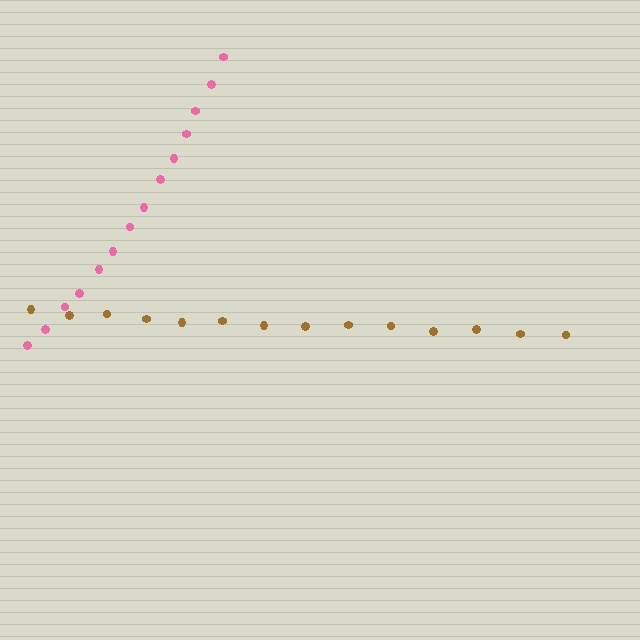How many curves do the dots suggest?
There are 2 distinct paths.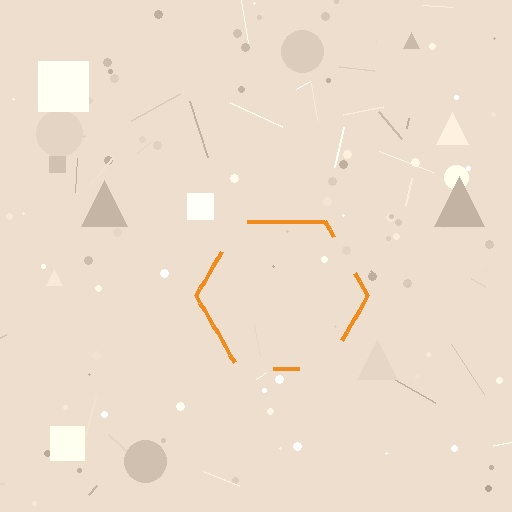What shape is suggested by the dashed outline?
The dashed outline suggests a hexagon.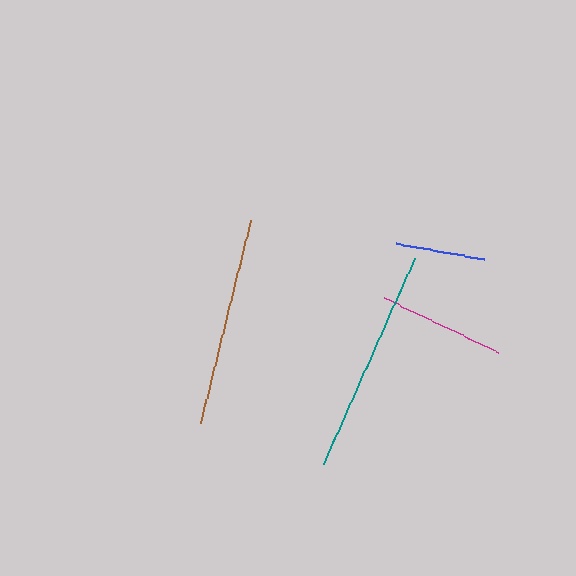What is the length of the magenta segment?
The magenta segment is approximately 127 pixels long.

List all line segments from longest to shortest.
From longest to shortest: teal, brown, magenta, blue.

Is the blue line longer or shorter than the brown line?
The brown line is longer than the blue line.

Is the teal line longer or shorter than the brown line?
The teal line is longer than the brown line.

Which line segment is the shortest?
The blue line is the shortest at approximately 89 pixels.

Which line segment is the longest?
The teal line is the longest at approximately 226 pixels.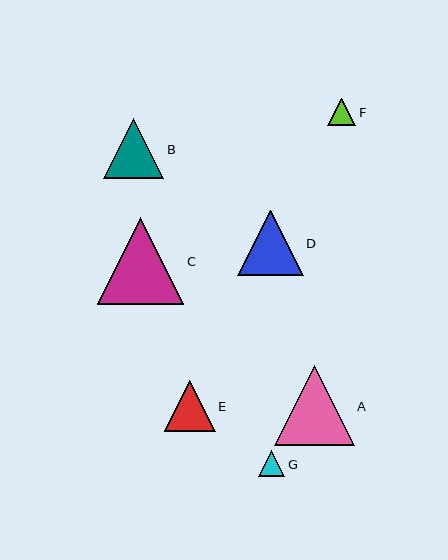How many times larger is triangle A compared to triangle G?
Triangle A is approximately 3.1 times the size of triangle G.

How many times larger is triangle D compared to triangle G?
Triangle D is approximately 2.5 times the size of triangle G.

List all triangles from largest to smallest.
From largest to smallest: C, A, D, B, E, F, G.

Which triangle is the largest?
Triangle C is the largest with a size of approximately 87 pixels.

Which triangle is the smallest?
Triangle G is the smallest with a size of approximately 26 pixels.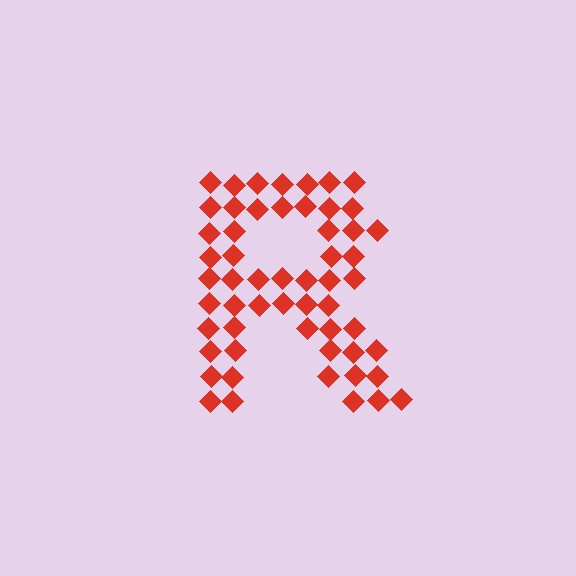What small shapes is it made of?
It is made of small diamonds.